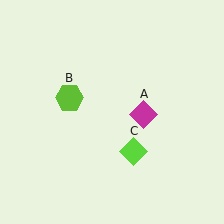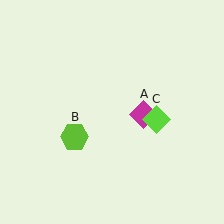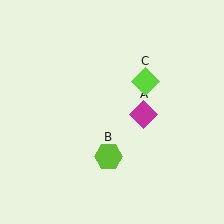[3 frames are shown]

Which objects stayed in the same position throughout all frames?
Magenta diamond (object A) remained stationary.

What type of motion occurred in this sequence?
The lime hexagon (object B), lime diamond (object C) rotated counterclockwise around the center of the scene.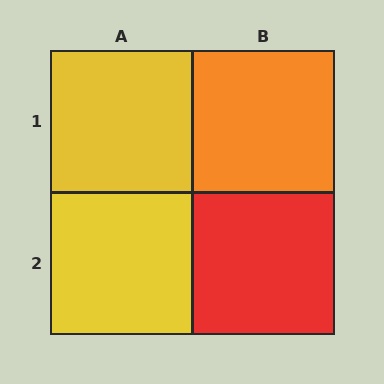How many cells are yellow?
2 cells are yellow.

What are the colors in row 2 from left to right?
Yellow, red.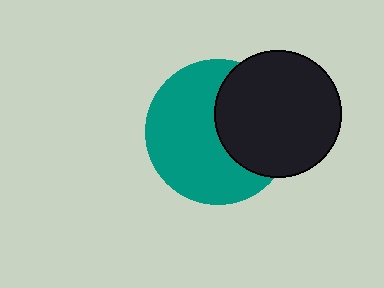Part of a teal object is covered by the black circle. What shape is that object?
It is a circle.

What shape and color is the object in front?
The object in front is a black circle.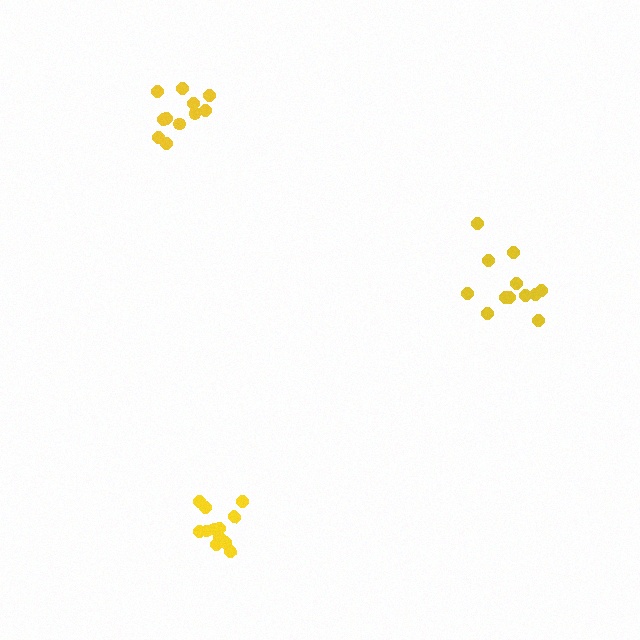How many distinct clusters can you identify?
There are 3 distinct clusters.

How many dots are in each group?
Group 1: 12 dots, Group 2: 12 dots, Group 3: 11 dots (35 total).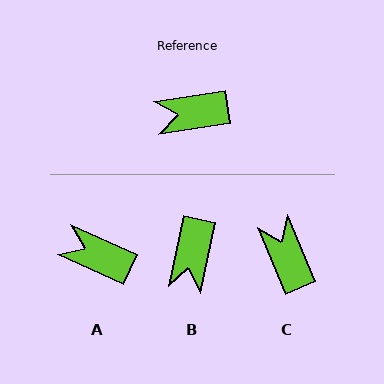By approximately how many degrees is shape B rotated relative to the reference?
Approximately 69 degrees counter-clockwise.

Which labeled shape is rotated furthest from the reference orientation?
C, about 77 degrees away.